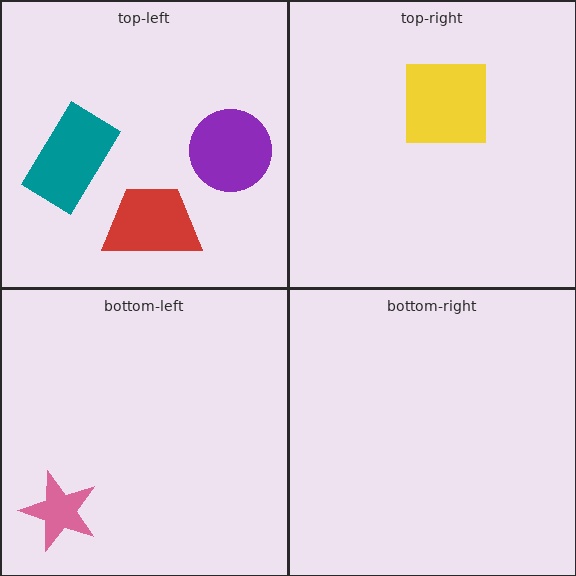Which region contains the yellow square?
The top-right region.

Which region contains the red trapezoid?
The top-left region.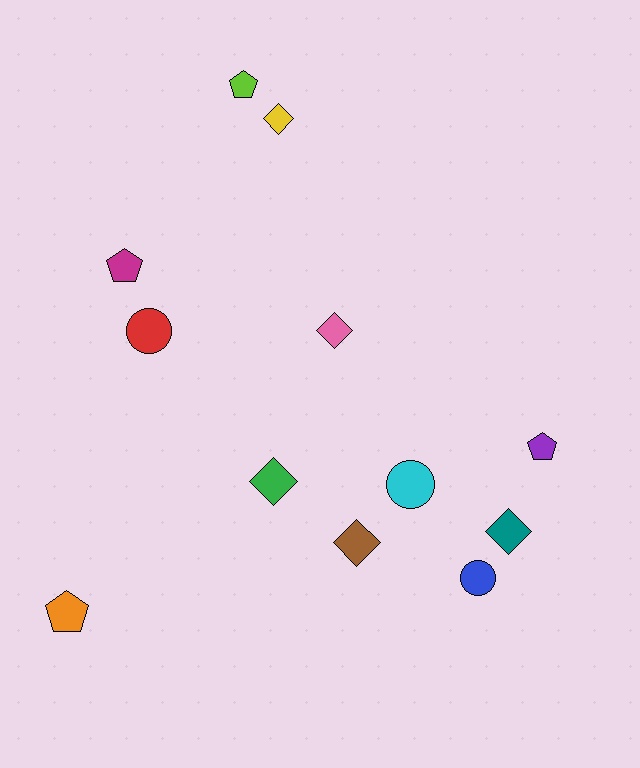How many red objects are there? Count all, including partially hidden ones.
There is 1 red object.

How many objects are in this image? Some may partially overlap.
There are 12 objects.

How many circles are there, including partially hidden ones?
There are 3 circles.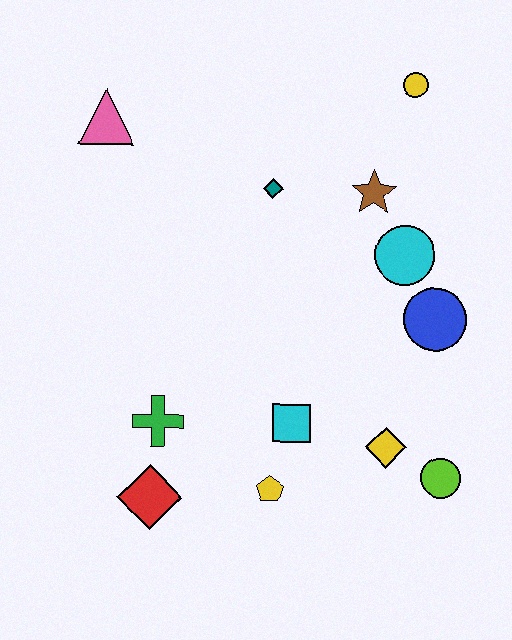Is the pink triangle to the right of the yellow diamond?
No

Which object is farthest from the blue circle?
The pink triangle is farthest from the blue circle.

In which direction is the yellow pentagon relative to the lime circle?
The yellow pentagon is to the left of the lime circle.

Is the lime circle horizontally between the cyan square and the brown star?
No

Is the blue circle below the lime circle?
No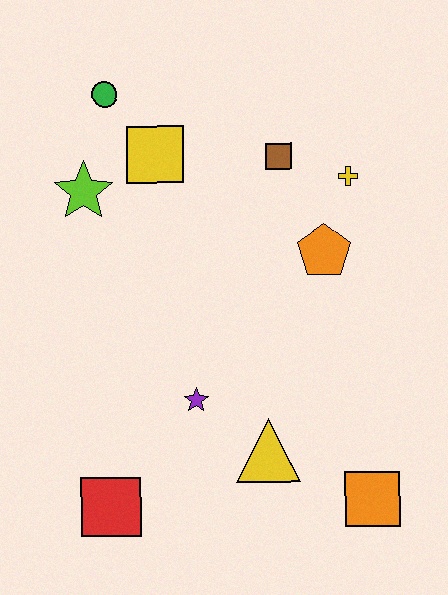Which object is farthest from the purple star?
The green circle is farthest from the purple star.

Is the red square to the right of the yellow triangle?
No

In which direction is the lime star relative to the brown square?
The lime star is to the left of the brown square.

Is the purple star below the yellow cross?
Yes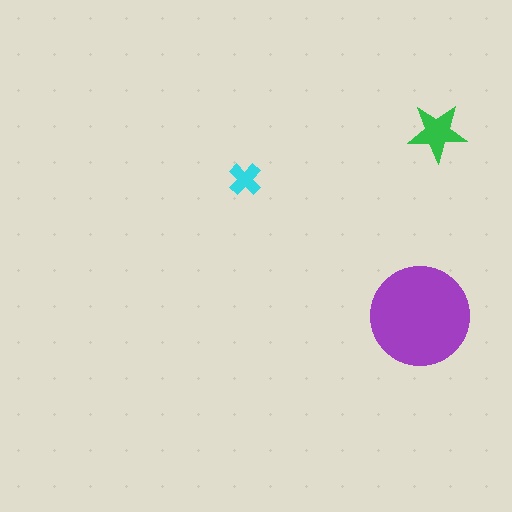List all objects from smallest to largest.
The cyan cross, the green star, the purple circle.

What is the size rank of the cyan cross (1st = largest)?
3rd.